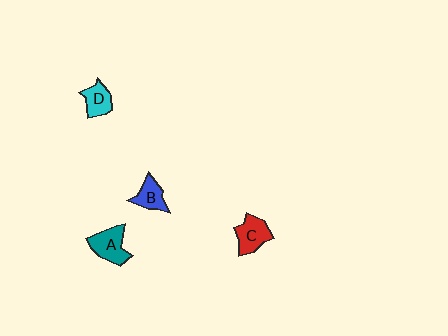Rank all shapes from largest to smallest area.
From largest to smallest: A (teal), C (red), D (cyan), B (blue).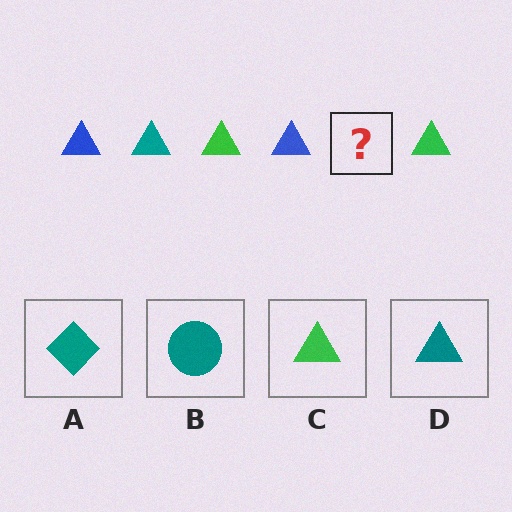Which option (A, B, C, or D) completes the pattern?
D.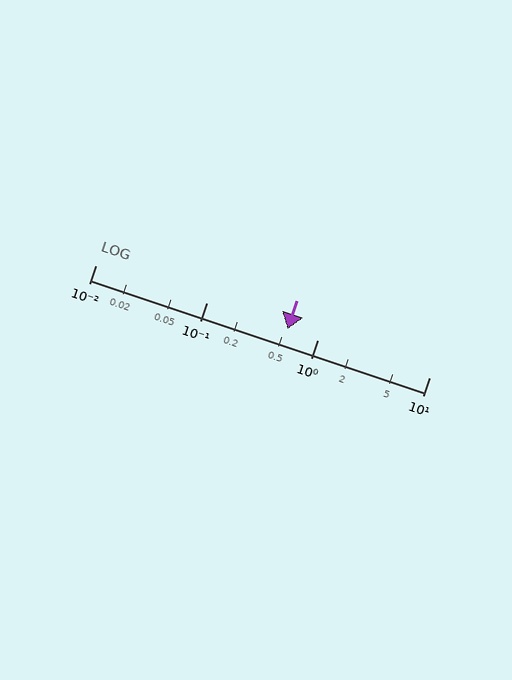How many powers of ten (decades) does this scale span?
The scale spans 3 decades, from 0.01 to 10.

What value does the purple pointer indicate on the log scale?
The pointer indicates approximately 0.53.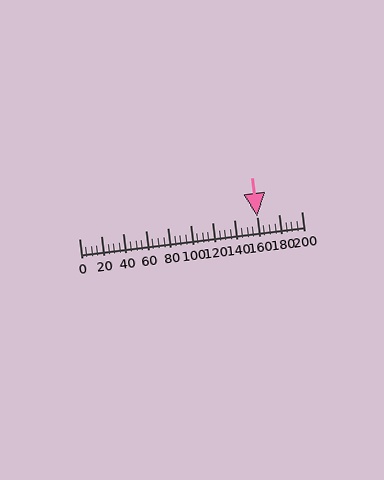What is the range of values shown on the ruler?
The ruler shows values from 0 to 200.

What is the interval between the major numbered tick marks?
The major tick marks are spaced 20 units apart.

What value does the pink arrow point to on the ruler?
The pink arrow points to approximately 160.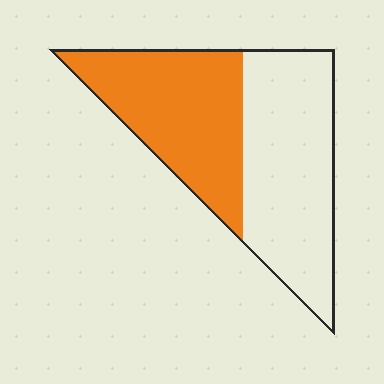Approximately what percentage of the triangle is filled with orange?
Approximately 45%.